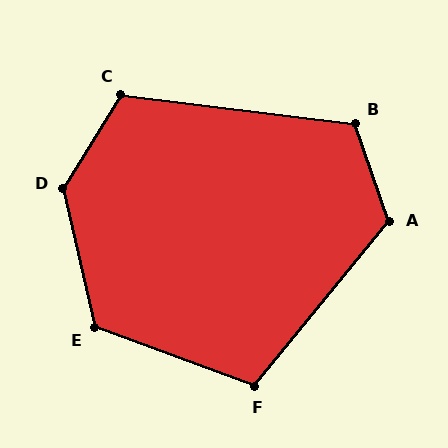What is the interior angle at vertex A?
Approximately 122 degrees (obtuse).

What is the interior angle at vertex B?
Approximately 116 degrees (obtuse).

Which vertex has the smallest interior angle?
F, at approximately 109 degrees.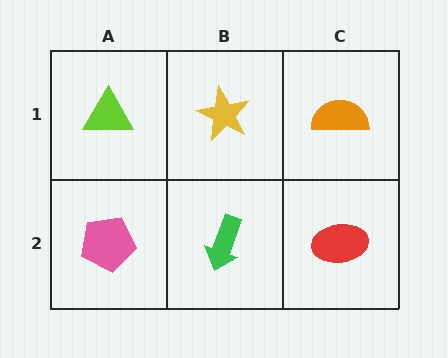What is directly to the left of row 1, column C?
A yellow star.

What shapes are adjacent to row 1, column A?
A pink pentagon (row 2, column A), a yellow star (row 1, column B).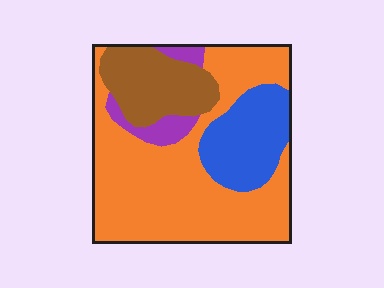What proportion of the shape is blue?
Blue takes up about one sixth (1/6) of the shape.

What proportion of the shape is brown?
Brown covers around 15% of the shape.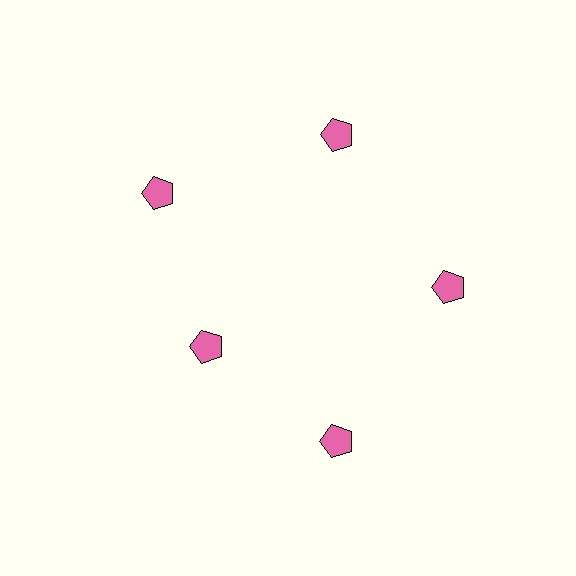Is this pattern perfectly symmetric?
No. The 5 pink pentagons are arranged in a ring, but one element near the 8 o'clock position is pulled inward toward the center, breaking the 5-fold rotational symmetry.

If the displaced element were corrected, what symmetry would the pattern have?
It would have 5-fold rotational symmetry — the pattern would map onto itself every 72 degrees.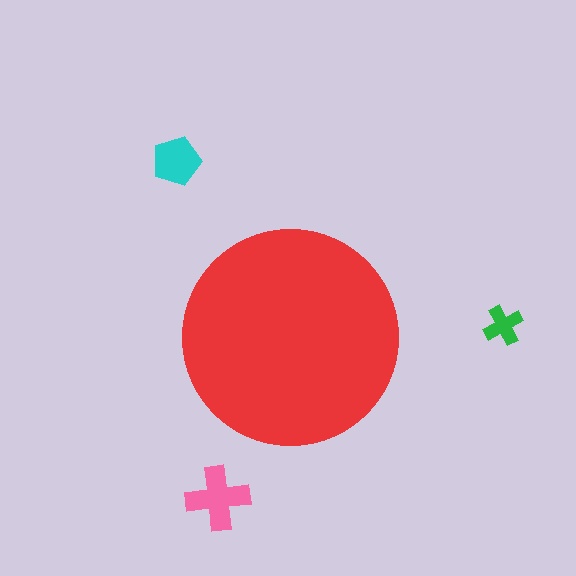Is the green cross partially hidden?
No, the green cross is fully visible.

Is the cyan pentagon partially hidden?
No, the cyan pentagon is fully visible.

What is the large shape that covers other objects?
A red circle.